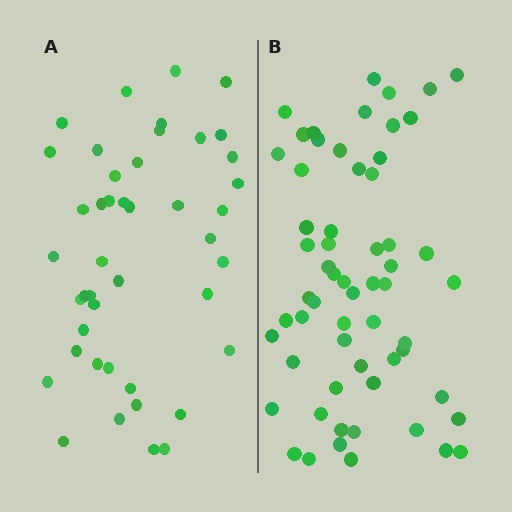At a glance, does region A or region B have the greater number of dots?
Region B (the right region) has more dots.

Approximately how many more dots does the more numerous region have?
Region B has approximately 15 more dots than region A.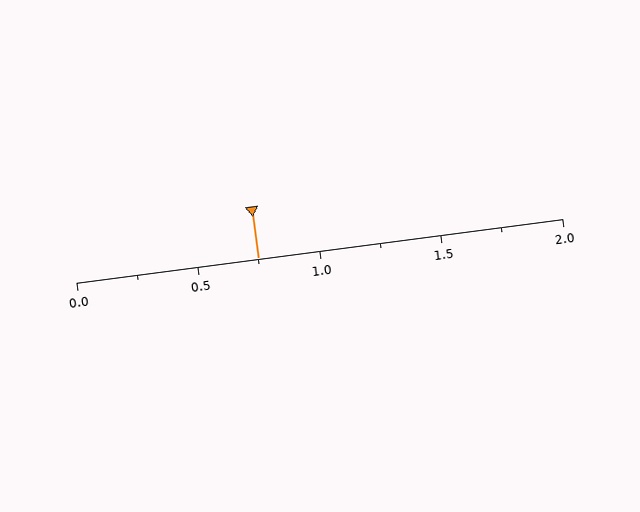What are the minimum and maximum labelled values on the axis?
The axis runs from 0.0 to 2.0.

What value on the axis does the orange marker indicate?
The marker indicates approximately 0.75.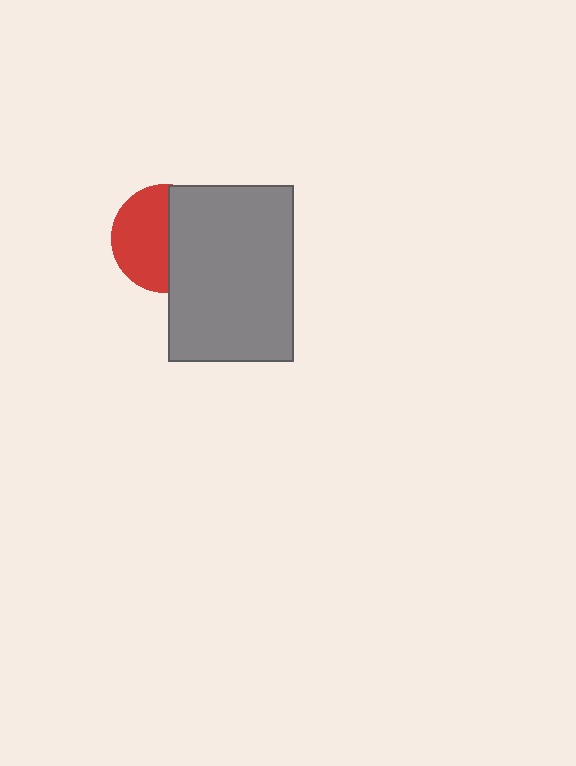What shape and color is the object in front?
The object in front is a gray rectangle.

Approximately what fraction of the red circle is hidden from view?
Roughly 48% of the red circle is hidden behind the gray rectangle.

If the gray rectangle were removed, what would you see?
You would see the complete red circle.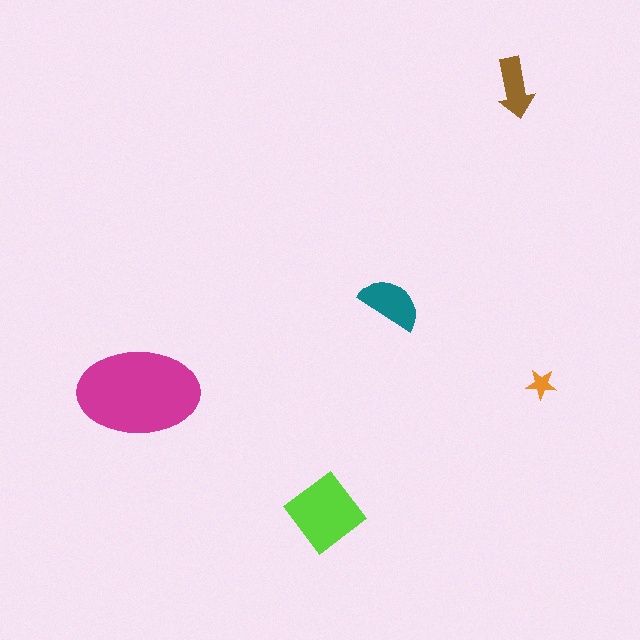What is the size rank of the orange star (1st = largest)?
5th.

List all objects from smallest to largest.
The orange star, the brown arrow, the teal semicircle, the lime diamond, the magenta ellipse.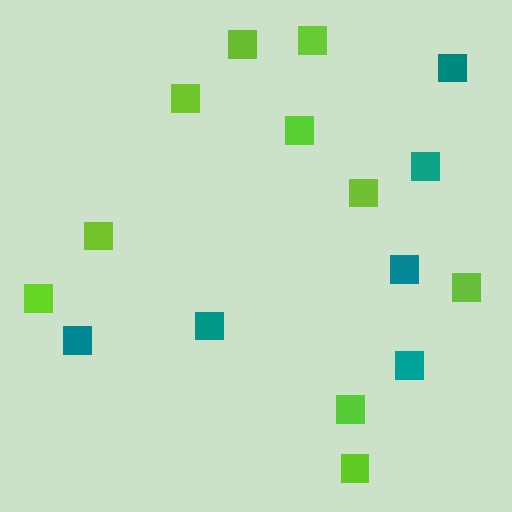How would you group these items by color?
There are 2 groups: one group of lime squares (10) and one group of teal squares (6).